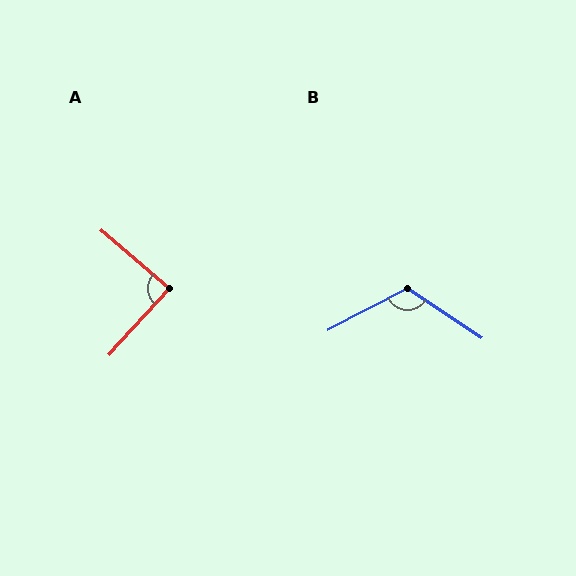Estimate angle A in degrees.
Approximately 88 degrees.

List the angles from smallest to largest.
A (88°), B (118°).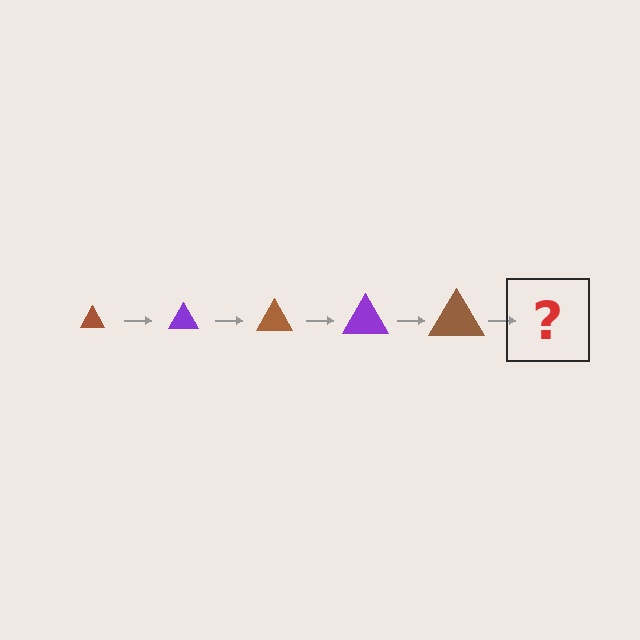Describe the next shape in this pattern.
It should be a purple triangle, larger than the previous one.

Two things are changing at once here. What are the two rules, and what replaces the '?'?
The two rules are that the triangle grows larger each step and the color cycles through brown and purple. The '?' should be a purple triangle, larger than the previous one.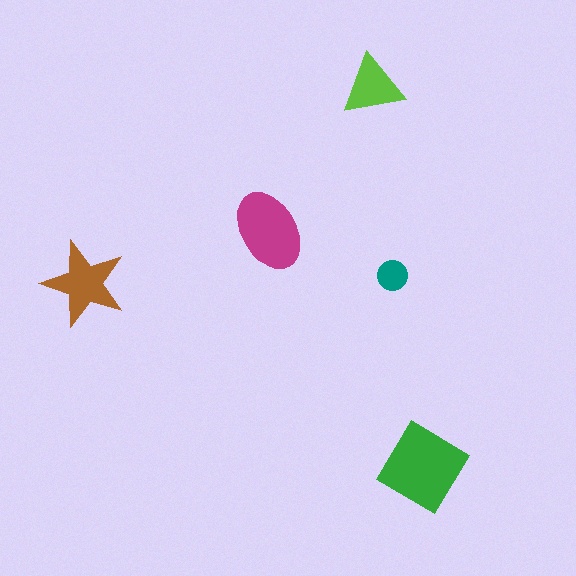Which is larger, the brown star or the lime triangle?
The brown star.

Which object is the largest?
The green diamond.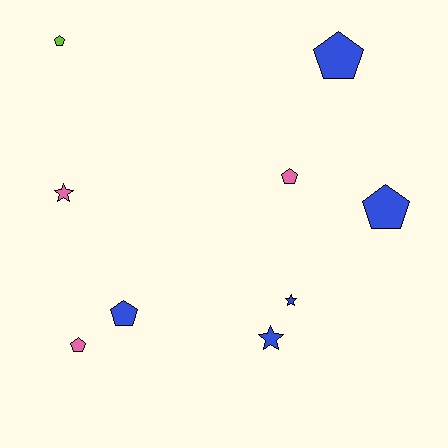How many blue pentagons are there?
There are 3 blue pentagons.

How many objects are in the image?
There are 9 objects.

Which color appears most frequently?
Blue, with 5 objects.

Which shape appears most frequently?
Pentagon, with 6 objects.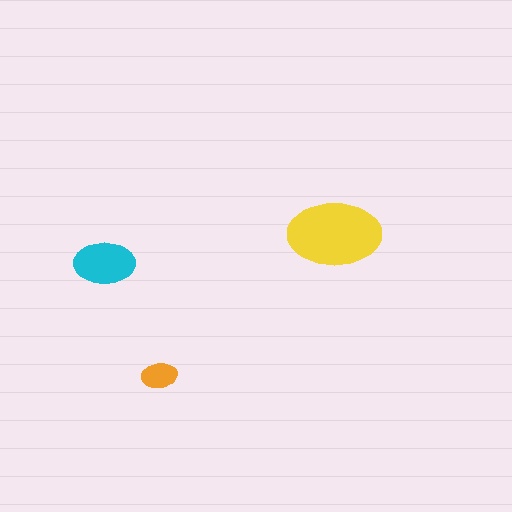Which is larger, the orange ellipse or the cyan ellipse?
The cyan one.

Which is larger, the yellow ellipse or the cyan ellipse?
The yellow one.